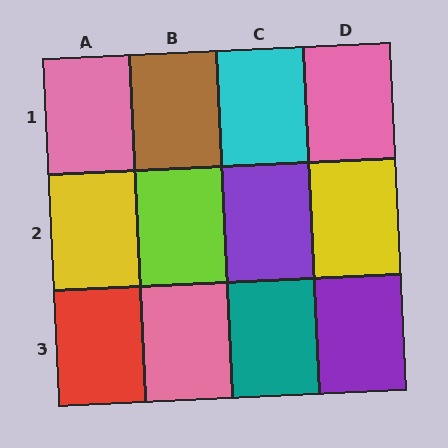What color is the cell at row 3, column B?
Pink.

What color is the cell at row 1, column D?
Pink.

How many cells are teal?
1 cell is teal.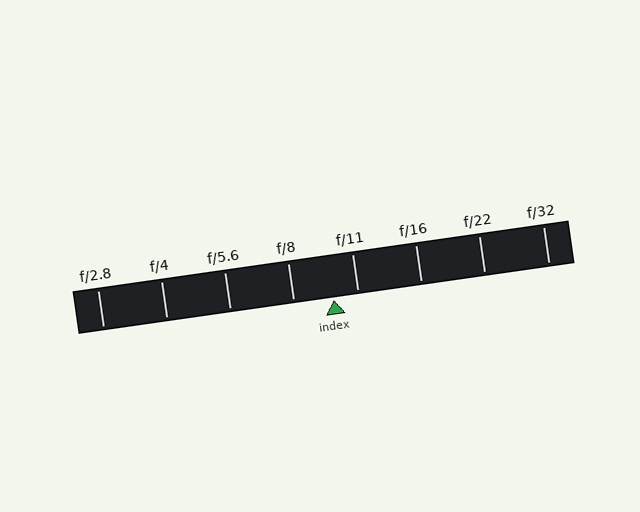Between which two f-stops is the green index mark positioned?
The index mark is between f/8 and f/11.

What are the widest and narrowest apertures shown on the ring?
The widest aperture shown is f/2.8 and the narrowest is f/32.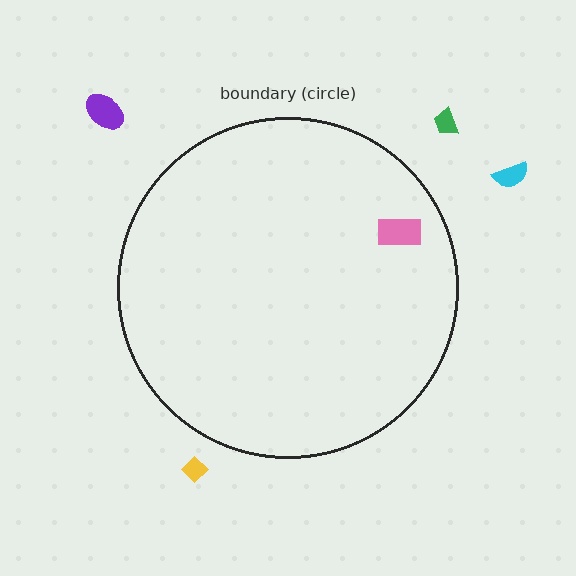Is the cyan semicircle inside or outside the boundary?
Outside.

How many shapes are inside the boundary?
1 inside, 4 outside.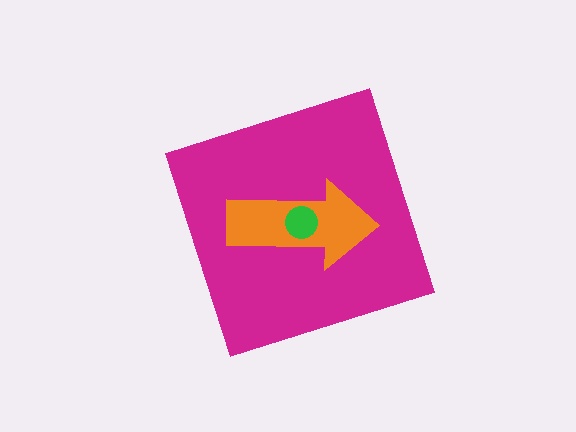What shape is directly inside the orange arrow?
The green circle.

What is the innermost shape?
The green circle.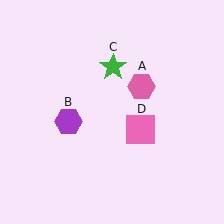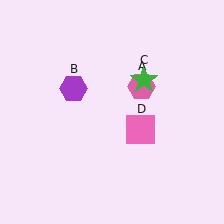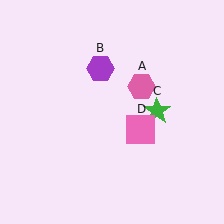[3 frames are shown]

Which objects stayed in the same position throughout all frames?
Pink hexagon (object A) and pink square (object D) remained stationary.